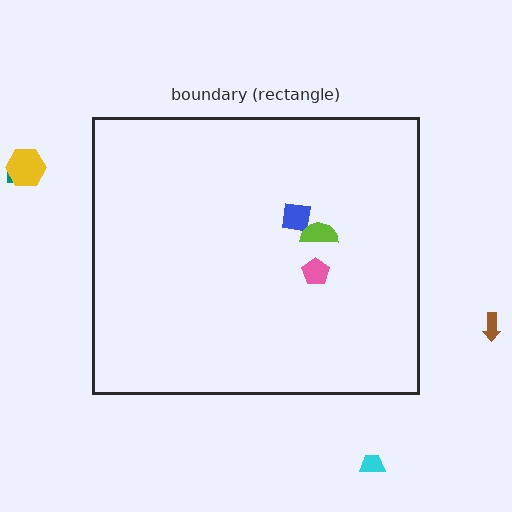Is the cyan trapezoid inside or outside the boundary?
Outside.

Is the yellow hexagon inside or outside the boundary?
Outside.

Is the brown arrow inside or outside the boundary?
Outside.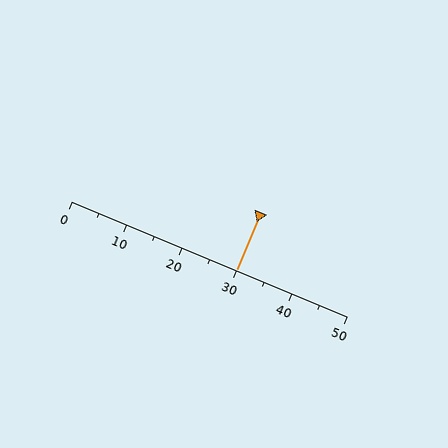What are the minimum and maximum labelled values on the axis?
The axis runs from 0 to 50.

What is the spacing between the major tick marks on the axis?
The major ticks are spaced 10 apart.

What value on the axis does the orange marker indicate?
The marker indicates approximately 30.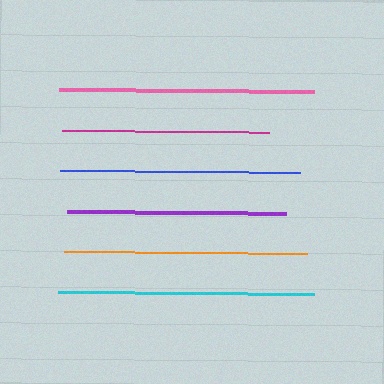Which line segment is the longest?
The cyan line is the longest at approximately 256 pixels.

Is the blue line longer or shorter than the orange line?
The orange line is longer than the blue line.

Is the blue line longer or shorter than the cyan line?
The cyan line is longer than the blue line.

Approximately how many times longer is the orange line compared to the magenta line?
The orange line is approximately 1.2 times the length of the magenta line.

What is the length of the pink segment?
The pink segment is approximately 254 pixels long.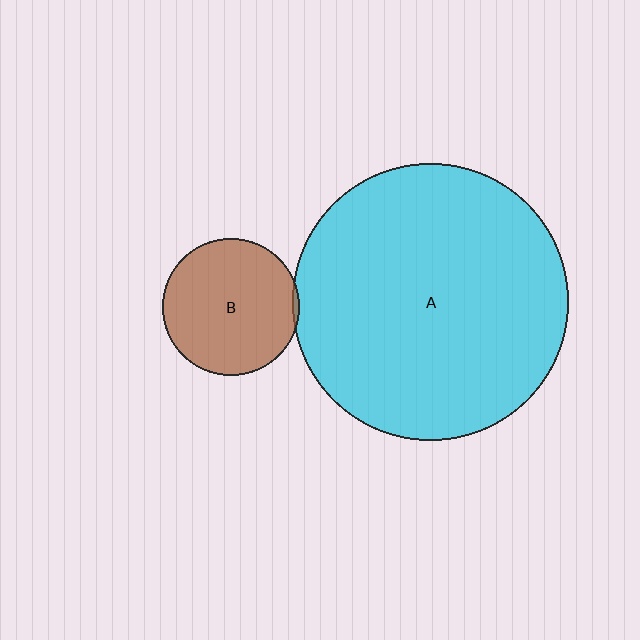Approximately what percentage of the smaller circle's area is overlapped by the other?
Approximately 5%.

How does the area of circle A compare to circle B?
Approximately 4.1 times.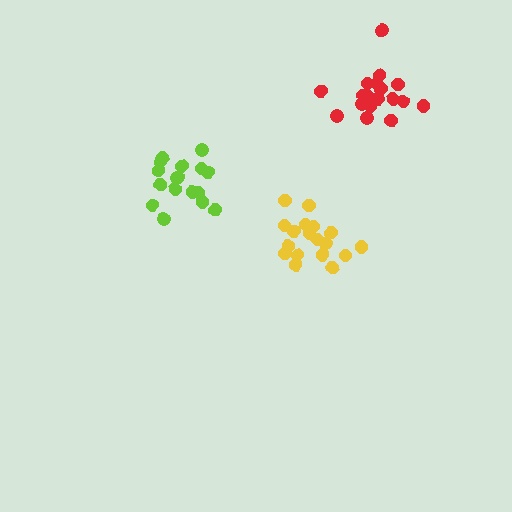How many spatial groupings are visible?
There are 3 spatial groupings.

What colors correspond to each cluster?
The clusters are colored: lime, red, yellow.